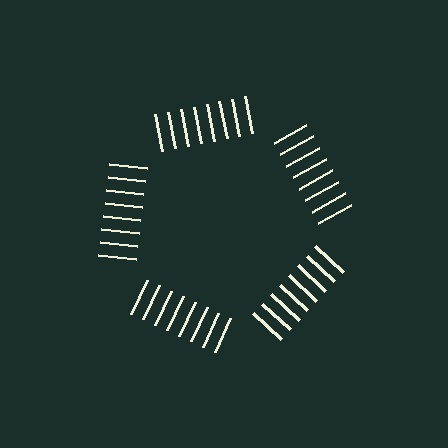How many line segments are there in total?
40 — 8 along each of the 5 edges.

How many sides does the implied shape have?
5 sides — the line-ends trace a pentagon.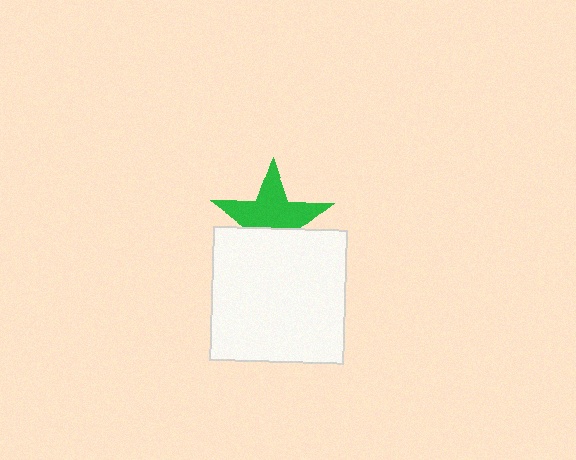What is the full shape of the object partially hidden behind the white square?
The partially hidden object is a green star.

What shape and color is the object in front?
The object in front is a white square.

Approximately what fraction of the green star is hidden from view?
Roughly 39% of the green star is hidden behind the white square.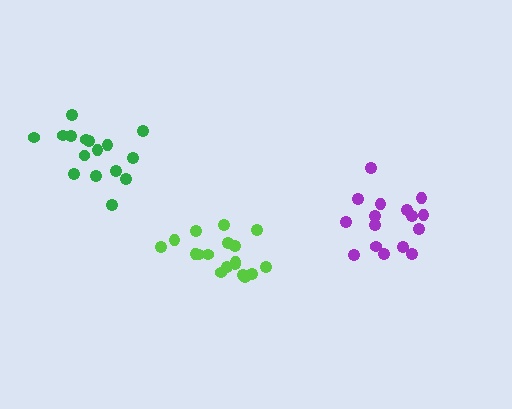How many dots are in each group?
Group 1: 16 dots, Group 2: 18 dots, Group 3: 16 dots (50 total).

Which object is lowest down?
The lime cluster is bottommost.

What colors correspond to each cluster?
The clusters are colored: purple, lime, green.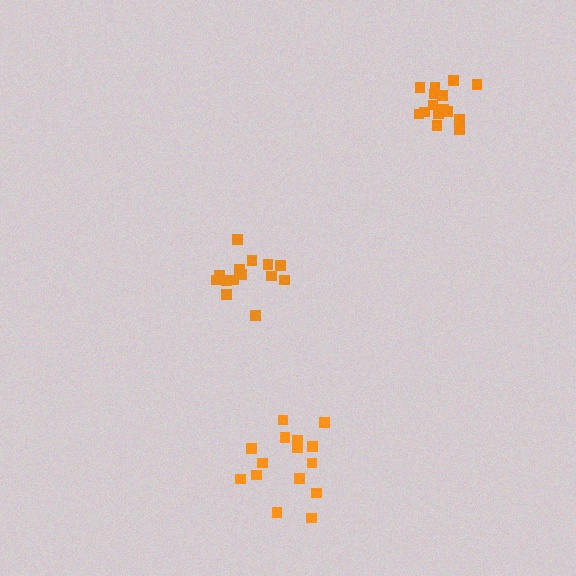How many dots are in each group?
Group 1: 14 dots, Group 2: 15 dots, Group 3: 15 dots (44 total).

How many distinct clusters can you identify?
There are 3 distinct clusters.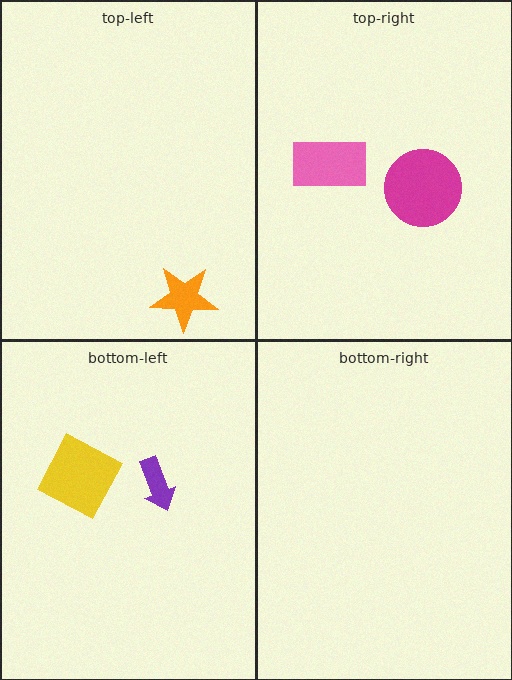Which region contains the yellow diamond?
The bottom-left region.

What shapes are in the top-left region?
The orange star.